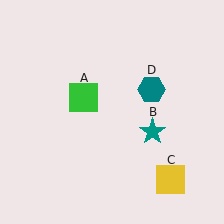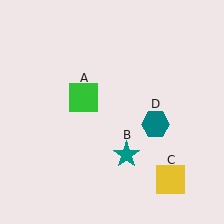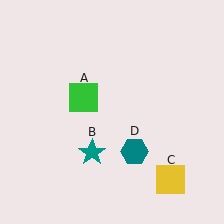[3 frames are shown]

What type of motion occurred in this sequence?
The teal star (object B), teal hexagon (object D) rotated clockwise around the center of the scene.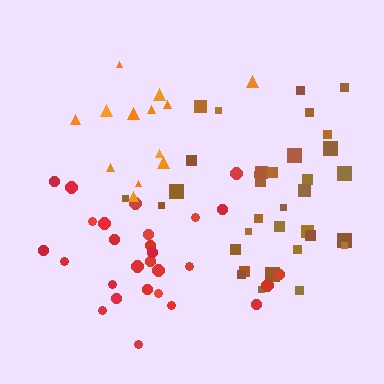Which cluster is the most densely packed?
Brown.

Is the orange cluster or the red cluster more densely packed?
Red.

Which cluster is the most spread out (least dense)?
Orange.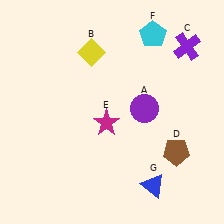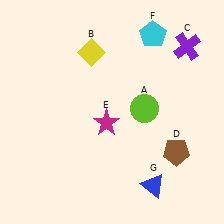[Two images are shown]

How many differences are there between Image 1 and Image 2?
There is 1 difference between the two images.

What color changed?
The circle (A) changed from purple in Image 1 to lime in Image 2.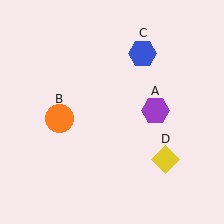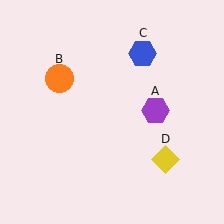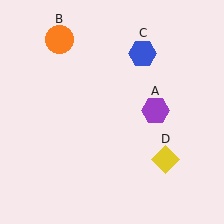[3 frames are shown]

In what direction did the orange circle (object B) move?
The orange circle (object B) moved up.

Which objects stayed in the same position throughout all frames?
Purple hexagon (object A) and blue hexagon (object C) and yellow diamond (object D) remained stationary.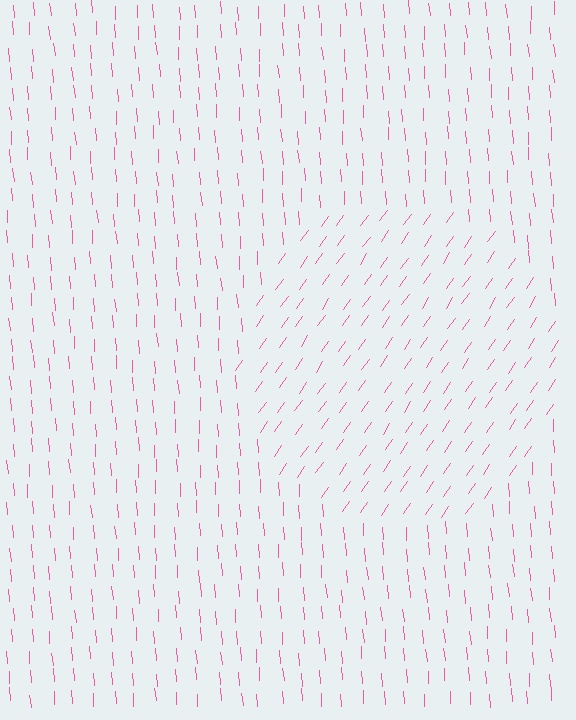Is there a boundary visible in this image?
Yes, there is a texture boundary formed by a change in line orientation.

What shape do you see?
I see a circle.